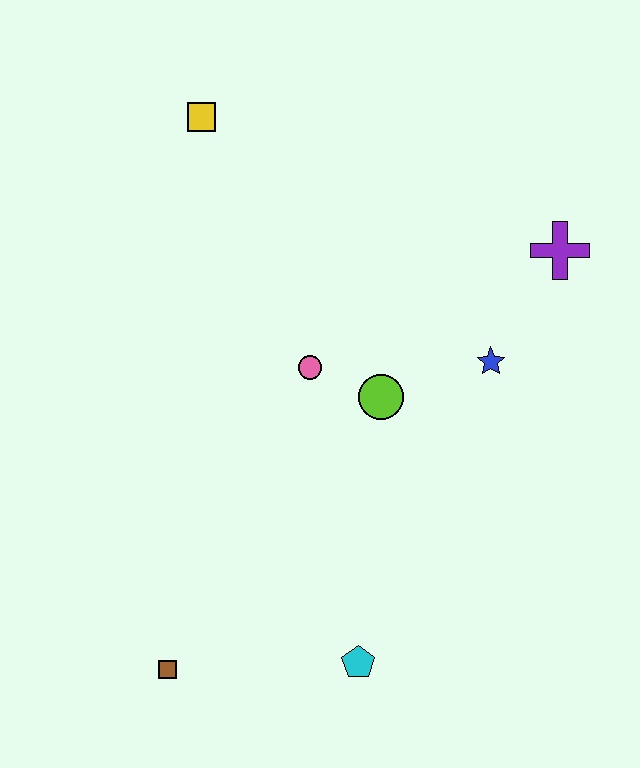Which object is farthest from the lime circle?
The brown square is farthest from the lime circle.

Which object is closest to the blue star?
The lime circle is closest to the blue star.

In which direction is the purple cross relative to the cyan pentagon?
The purple cross is above the cyan pentagon.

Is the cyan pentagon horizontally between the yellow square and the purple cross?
Yes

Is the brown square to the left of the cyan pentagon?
Yes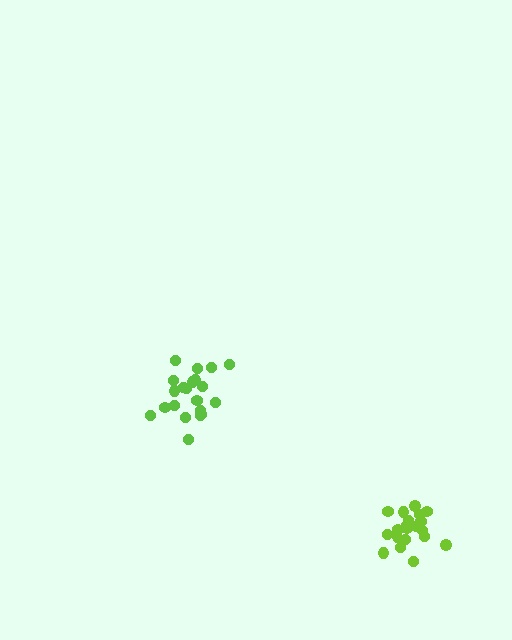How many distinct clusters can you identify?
There are 2 distinct clusters.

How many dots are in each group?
Group 1: 20 dots, Group 2: 21 dots (41 total).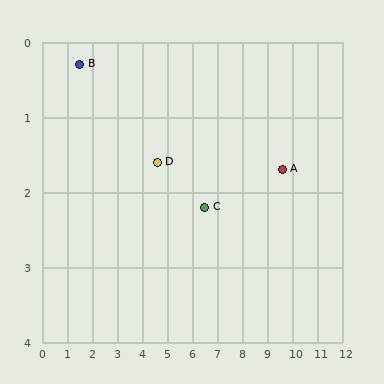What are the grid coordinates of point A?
Point A is at approximately (9.6, 1.7).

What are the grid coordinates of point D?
Point D is at approximately (4.6, 1.6).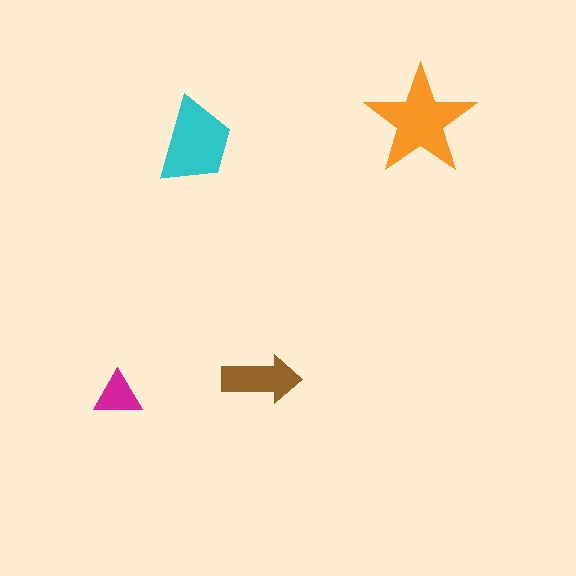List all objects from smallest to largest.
The magenta triangle, the brown arrow, the cyan trapezoid, the orange star.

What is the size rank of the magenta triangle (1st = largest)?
4th.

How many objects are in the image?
There are 4 objects in the image.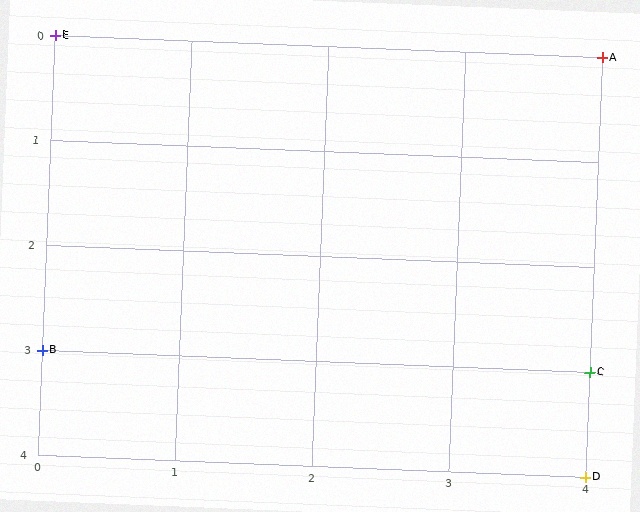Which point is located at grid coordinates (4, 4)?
Point D is at (4, 4).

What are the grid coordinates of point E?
Point E is at grid coordinates (0, 0).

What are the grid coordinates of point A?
Point A is at grid coordinates (4, 0).